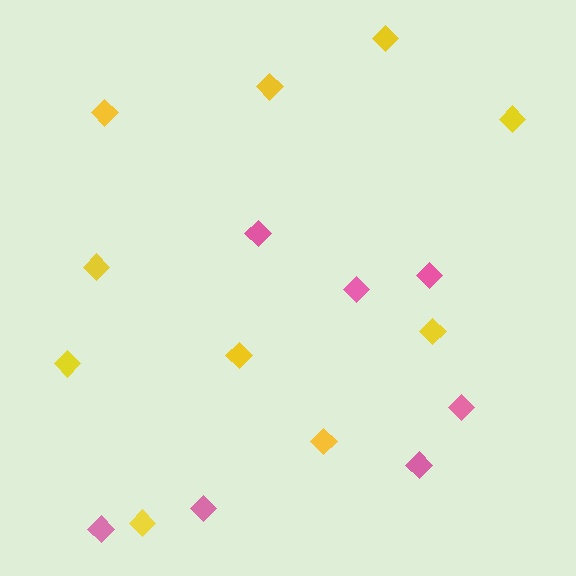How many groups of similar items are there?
There are 2 groups: one group of pink diamonds (7) and one group of yellow diamonds (10).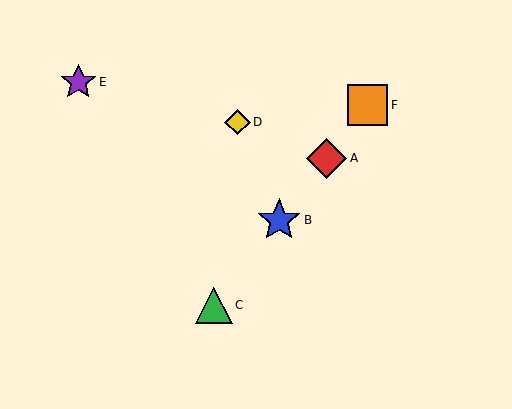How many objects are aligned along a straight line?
4 objects (A, B, C, F) are aligned along a straight line.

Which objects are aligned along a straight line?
Objects A, B, C, F are aligned along a straight line.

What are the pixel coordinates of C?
Object C is at (214, 305).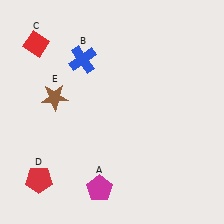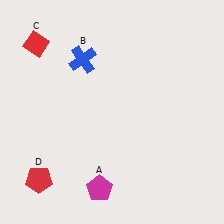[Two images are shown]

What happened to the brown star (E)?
The brown star (E) was removed in Image 2. It was in the top-left area of Image 1.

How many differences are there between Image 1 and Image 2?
There is 1 difference between the two images.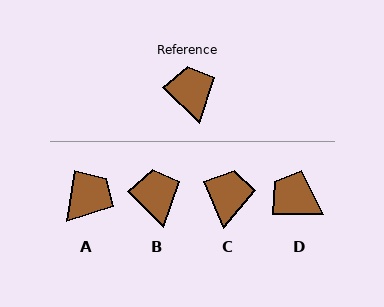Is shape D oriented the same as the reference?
No, it is off by about 45 degrees.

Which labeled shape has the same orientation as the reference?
B.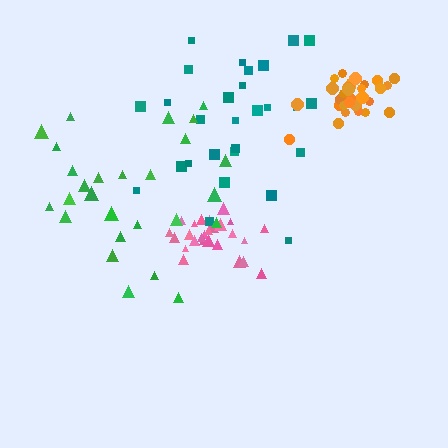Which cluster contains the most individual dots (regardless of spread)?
Orange (32).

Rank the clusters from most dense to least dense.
orange, pink, teal, green.